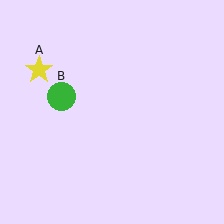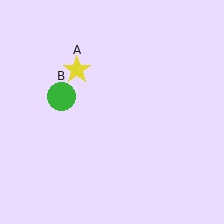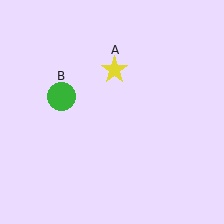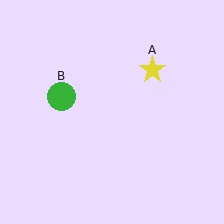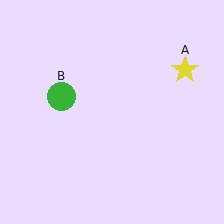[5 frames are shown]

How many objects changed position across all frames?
1 object changed position: yellow star (object A).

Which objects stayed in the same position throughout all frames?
Green circle (object B) remained stationary.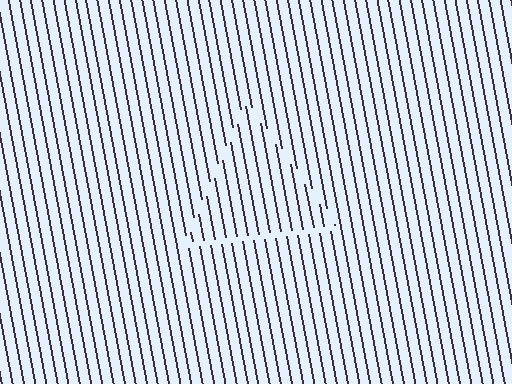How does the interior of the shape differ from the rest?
The interior of the shape contains the same grating, shifted by half a period — the contour is defined by the phase discontinuity where line-ends from the inner and outer gratings abut.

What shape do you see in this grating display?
An illusory triangle. The interior of the shape contains the same grating, shifted by half a period — the contour is defined by the phase discontinuity where line-ends from the inner and outer gratings abut.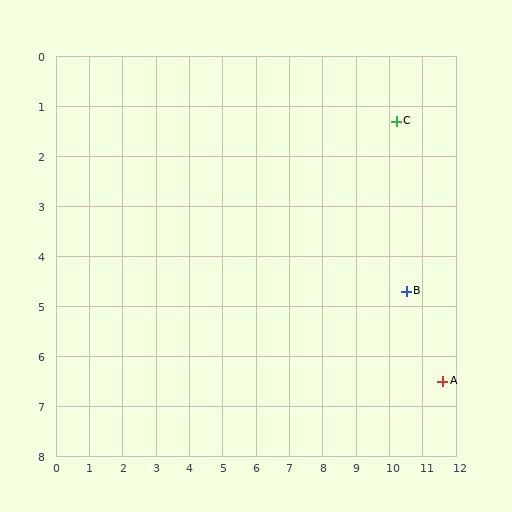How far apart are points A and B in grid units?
Points A and B are about 2.1 grid units apart.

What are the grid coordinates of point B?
Point B is at approximately (10.5, 4.7).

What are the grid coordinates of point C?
Point C is at approximately (10.2, 1.3).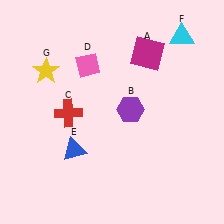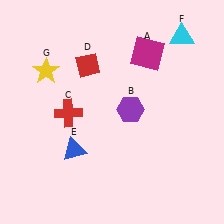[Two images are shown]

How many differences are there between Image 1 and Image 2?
There is 1 difference between the two images.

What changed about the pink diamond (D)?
In Image 1, D is pink. In Image 2, it changed to red.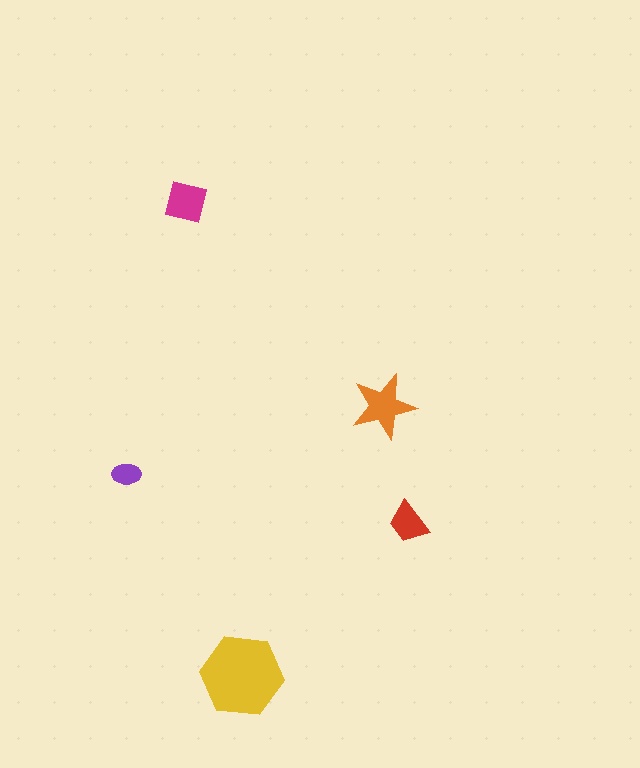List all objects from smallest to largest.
The purple ellipse, the red trapezoid, the magenta square, the orange star, the yellow hexagon.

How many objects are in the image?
There are 5 objects in the image.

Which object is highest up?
The magenta square is topmost.